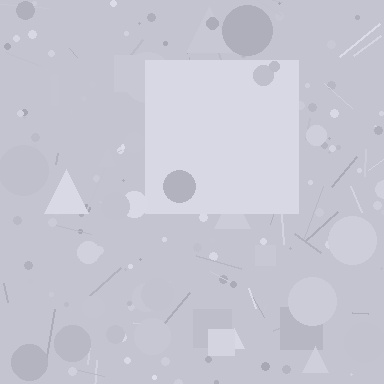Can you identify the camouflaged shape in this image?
The camouflaged shape is a square.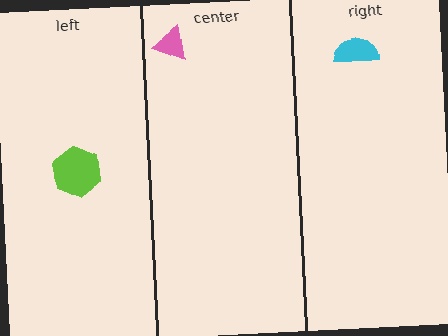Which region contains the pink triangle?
The center region.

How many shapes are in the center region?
1.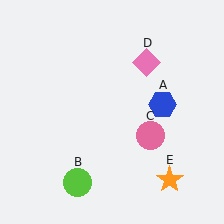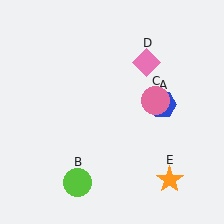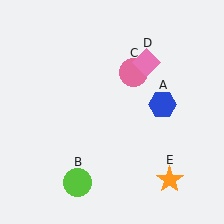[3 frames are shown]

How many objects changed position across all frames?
1 object changed position: pink circle (object C).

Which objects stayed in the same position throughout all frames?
Blue hexagon (object A) and lime circle (object B) and pink diamond (object D) and orange star (object E) remained stationary.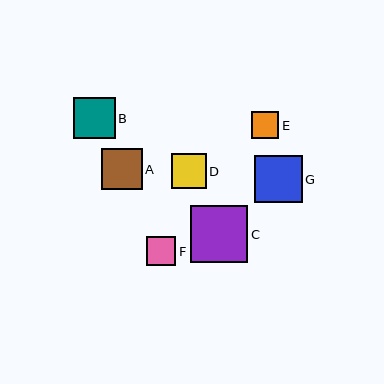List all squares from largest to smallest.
From largest to smallest: C, G, B, A, D, F, E.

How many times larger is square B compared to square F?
Square B is approximately 1.4 times the size of square F.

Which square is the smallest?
Square E is the smallest with a size of approximately 27 pixels.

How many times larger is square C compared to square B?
Square C is approximately 1.4 times the size of square B.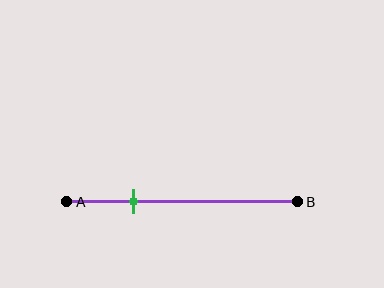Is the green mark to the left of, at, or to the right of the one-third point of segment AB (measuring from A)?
The green mark is to the left of the one-third point of segment AB.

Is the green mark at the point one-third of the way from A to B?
No, the mark is at about 30% from A, not at the 33% one-third point.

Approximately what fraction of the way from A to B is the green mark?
The green mark is approximately 30% of the way from A to B.